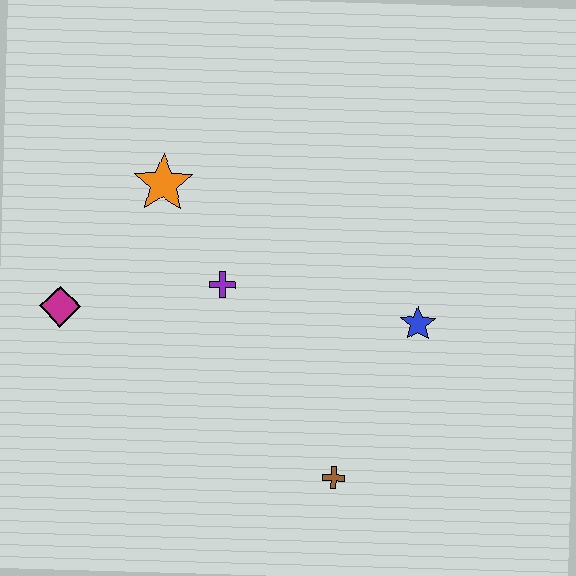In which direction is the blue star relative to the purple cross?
The blue star is to the right of the purple cross.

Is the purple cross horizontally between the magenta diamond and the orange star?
No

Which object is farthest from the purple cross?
The brown cross is farthest from the purple cross.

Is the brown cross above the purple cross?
No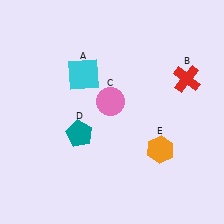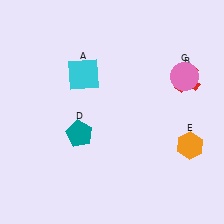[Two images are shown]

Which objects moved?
The objects that moved are: the pink circle (C), the orange hexagon (E).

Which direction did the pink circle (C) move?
The pink circle (C) moved right.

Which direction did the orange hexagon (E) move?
The orange hexagon (E) moved right.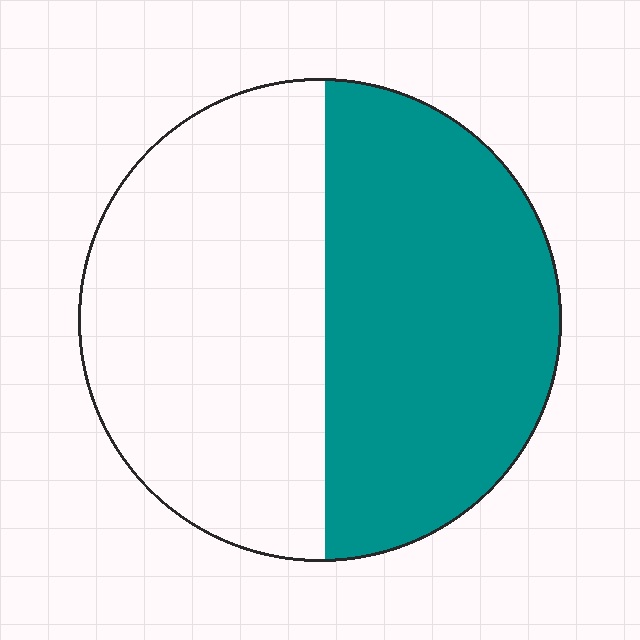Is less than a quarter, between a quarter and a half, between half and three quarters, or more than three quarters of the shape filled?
Between a quarter and a half.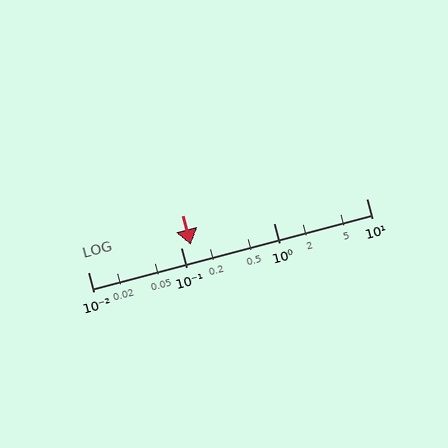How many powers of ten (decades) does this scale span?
The scale spans 3 decades, from 0.01 to 10.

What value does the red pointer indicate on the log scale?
The pointer indicates approximately 0.13.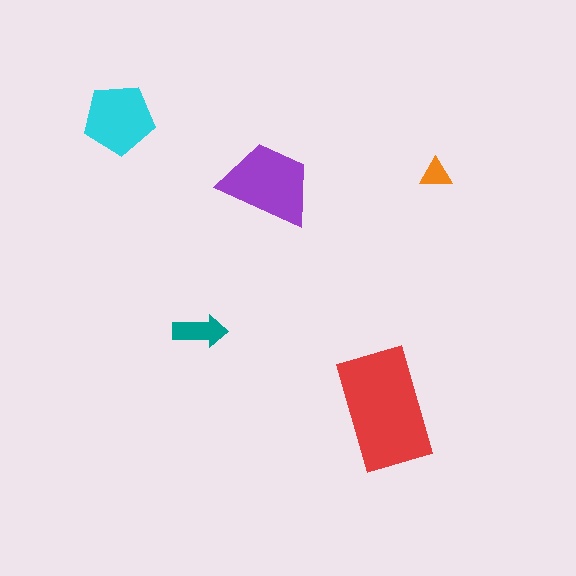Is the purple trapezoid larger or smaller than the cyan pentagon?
Larger.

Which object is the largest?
The red rectangle.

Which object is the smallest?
The orange triangle.